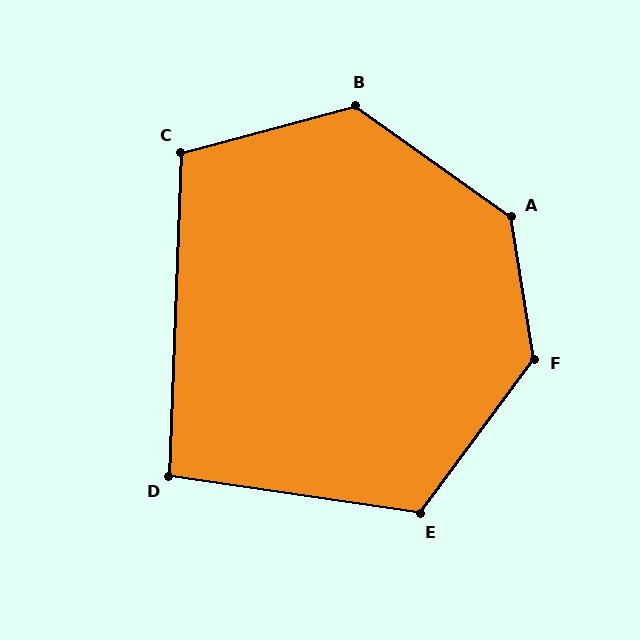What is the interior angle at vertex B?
Approximately 129 degrees (obtuse).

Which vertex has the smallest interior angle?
D, at approximately 96 degrees.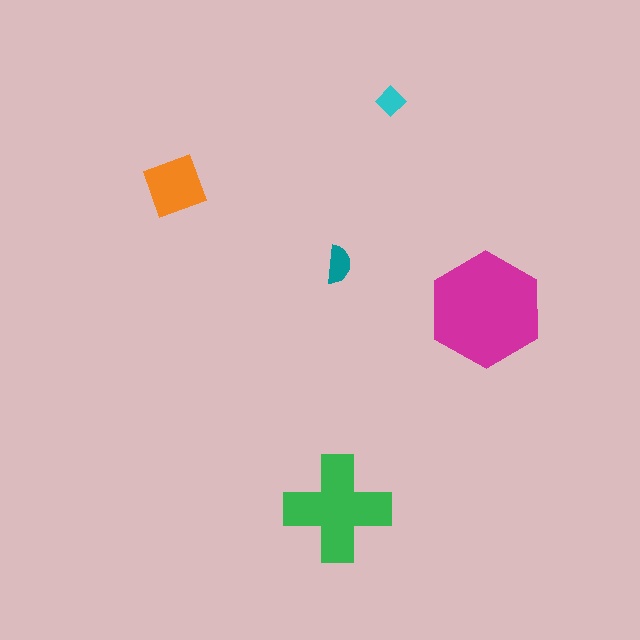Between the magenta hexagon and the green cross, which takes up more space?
The magenta hexagon.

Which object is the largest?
The magenta hexagon.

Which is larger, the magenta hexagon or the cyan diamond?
The magenta hexagon.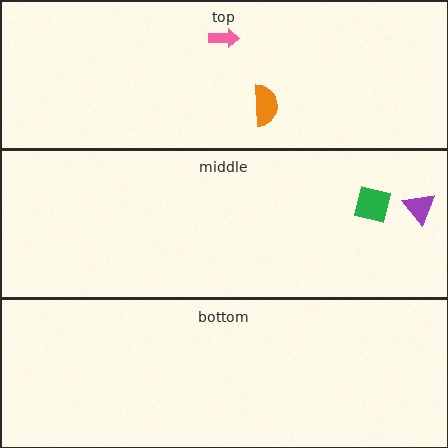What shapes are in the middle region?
The green square, the purple triangle.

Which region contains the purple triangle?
The middle region.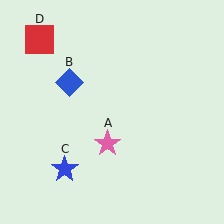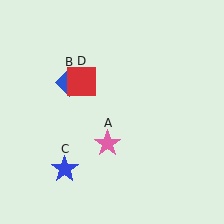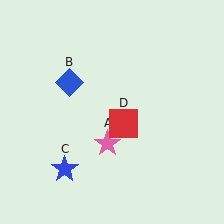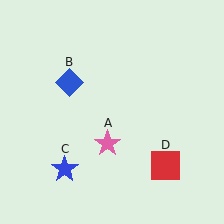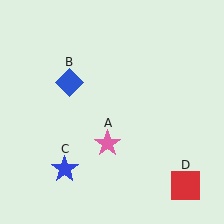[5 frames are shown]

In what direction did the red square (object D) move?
The red square (object D) moved down and to the right.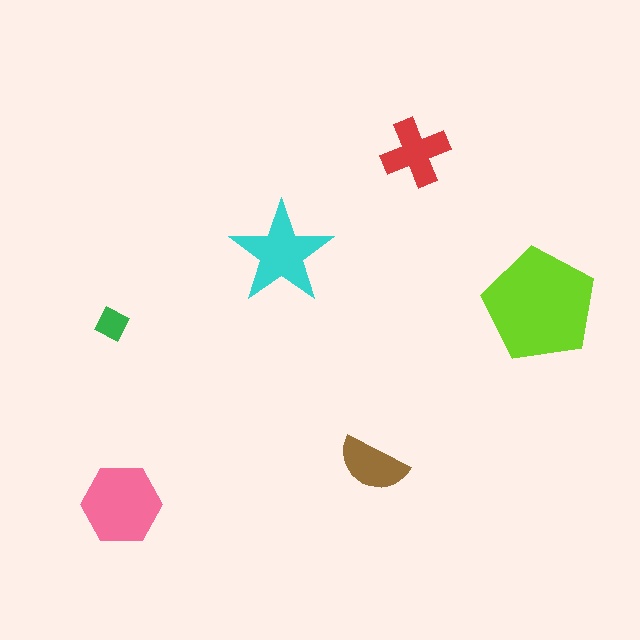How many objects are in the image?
There are 6 objects in the image.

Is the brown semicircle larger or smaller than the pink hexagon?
Smaller.